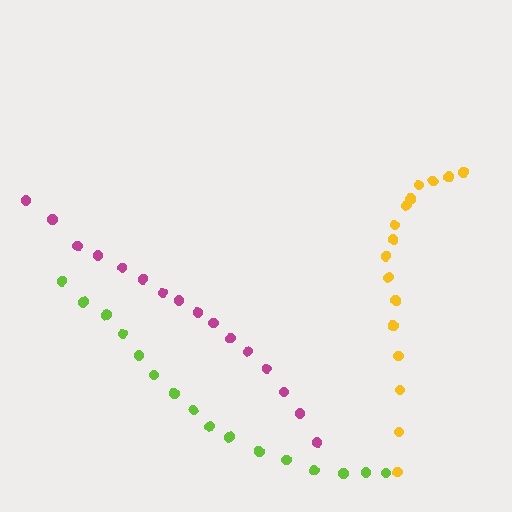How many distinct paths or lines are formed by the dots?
There are 3 distinct paths.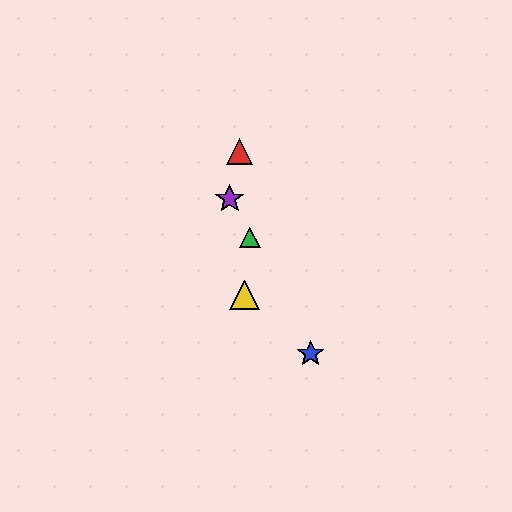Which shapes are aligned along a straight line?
The blue star, the green triangle, the purple star are aligned along a straight line.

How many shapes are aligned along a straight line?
3 shapes (the blue star, the green triangle, the purple star) are aligned along a straight line.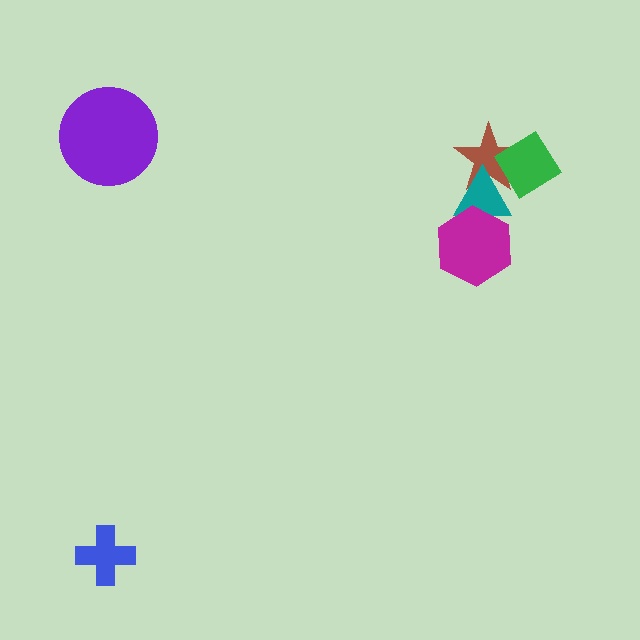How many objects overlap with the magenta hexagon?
1 object overlaps with the magenta hexagon.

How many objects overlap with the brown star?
2 objects overlap with the brown star.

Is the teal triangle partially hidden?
Yes, it is partially covered by another shape.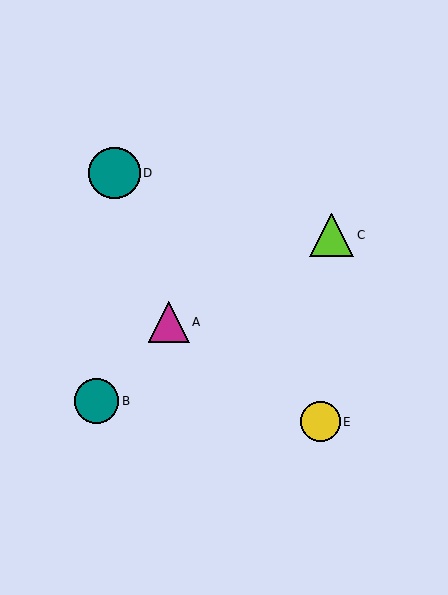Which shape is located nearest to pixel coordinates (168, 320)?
The magenta triangle (labeled A) at (169, 322) is nearest to that location.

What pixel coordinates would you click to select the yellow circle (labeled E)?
Click at (320, 422) to select the yellow circle E.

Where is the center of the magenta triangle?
The center of the magenta triangle is at (169, 322).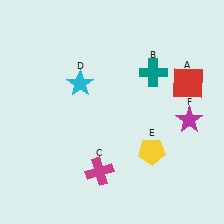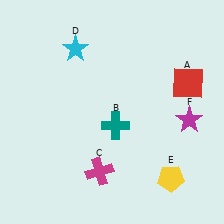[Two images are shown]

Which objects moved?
The objects that moved are: the teal cross (B), the cyan star (D), the yellow pentagon (E).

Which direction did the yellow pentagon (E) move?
The yellow pentagon (E) moved down.